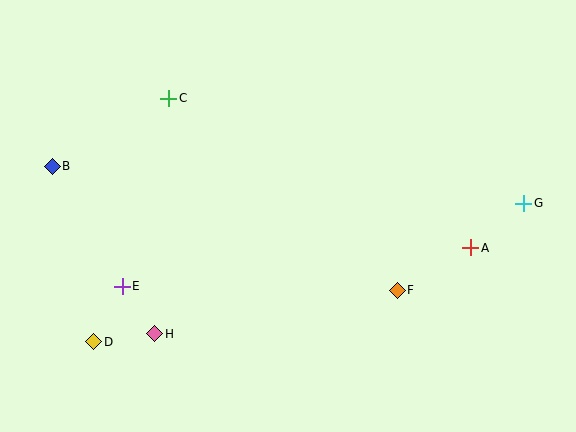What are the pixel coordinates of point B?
Point B is at (52, 166).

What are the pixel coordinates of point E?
Point E is at (122, 286).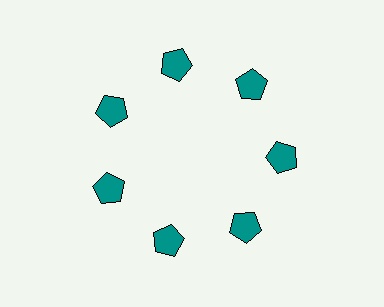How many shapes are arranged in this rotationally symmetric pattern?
There are 7 shapes, arranged in 7 groups of 1.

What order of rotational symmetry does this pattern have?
This pattern has 7-fold rotational symmetry.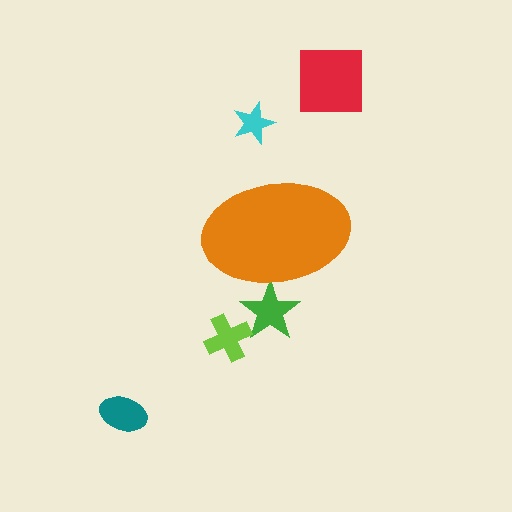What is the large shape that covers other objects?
An orange ellipse.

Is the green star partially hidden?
Yes, the green star is partially hidden behind the orange ellipse.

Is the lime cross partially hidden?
No, the lime cross is fully visible.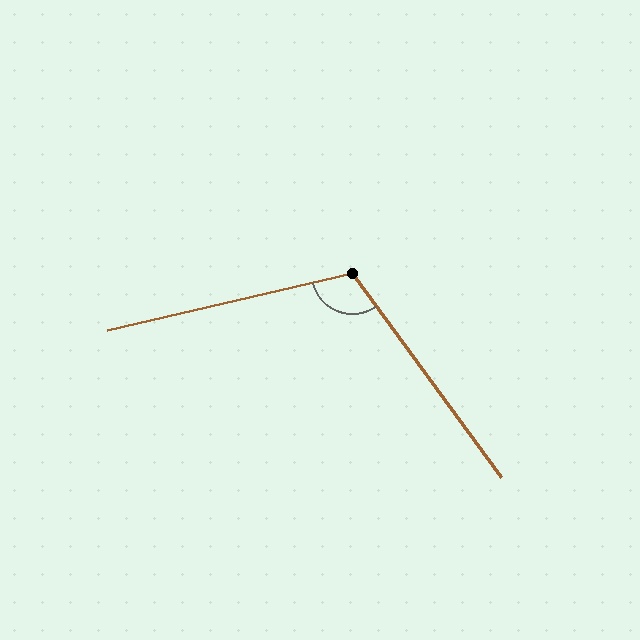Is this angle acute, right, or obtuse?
It is obtuse.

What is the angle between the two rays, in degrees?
Approximately 113 degrees.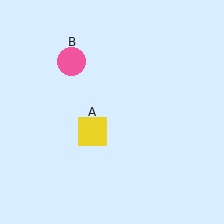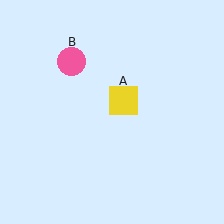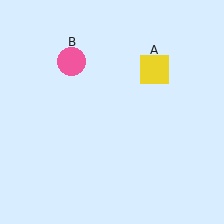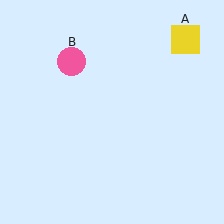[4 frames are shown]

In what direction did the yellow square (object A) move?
The yellow square (object A) moved up and to the right.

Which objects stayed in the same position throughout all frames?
Pink circle (object B) remained stationary.